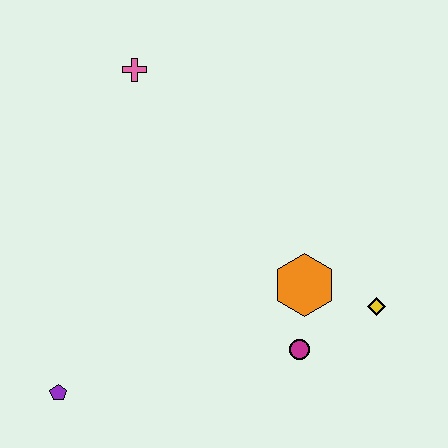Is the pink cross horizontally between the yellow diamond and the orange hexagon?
No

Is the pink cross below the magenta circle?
No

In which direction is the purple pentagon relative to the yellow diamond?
The purple pentagon is to the left of the yellow diamond.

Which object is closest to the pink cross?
The orange hexagon is closest to the pink cross.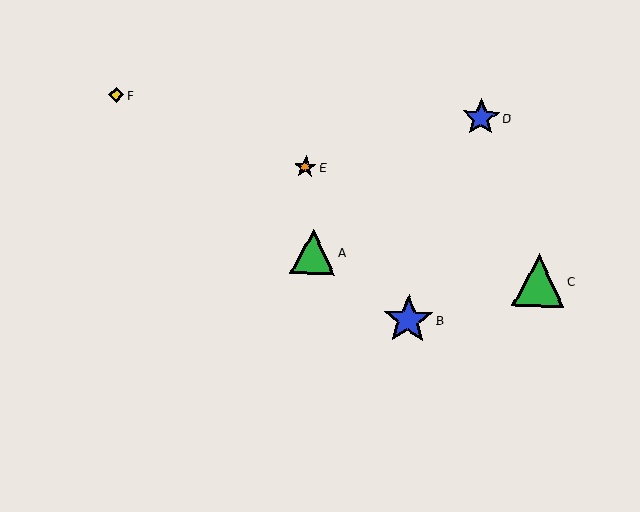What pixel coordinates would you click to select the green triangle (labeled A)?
Click at (313, 252) to select the green triangle A.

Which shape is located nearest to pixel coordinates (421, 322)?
The blue star (labeled B) at (408, 320) is nearest to that location.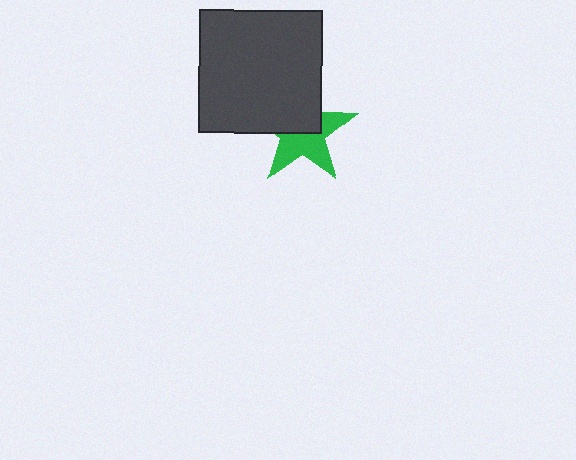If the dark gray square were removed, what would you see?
You would see the complete green star.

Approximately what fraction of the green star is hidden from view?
Roughly 47% of the green star is hidden behind the dark gray square.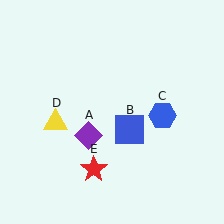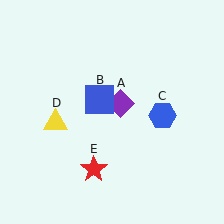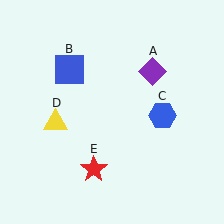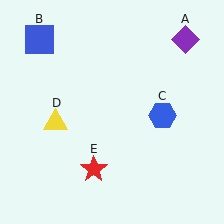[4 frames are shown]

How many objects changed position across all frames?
2 objects changed position: purple diamond (object A), blue square (object B).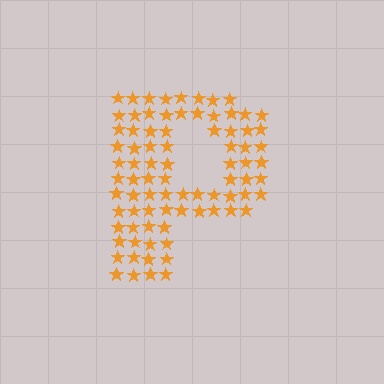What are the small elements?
The small elements are stars.